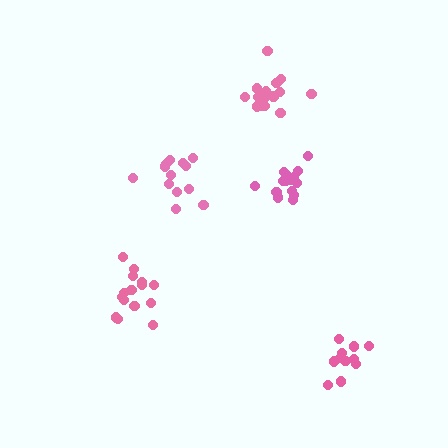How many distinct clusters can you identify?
There are 5 distinct clusters.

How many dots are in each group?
Group 1: 15 dots, Group 2: 15 dots, Group 3: 13 dots, Group 4: 15 dots, Group 5: 11 dots (69 total).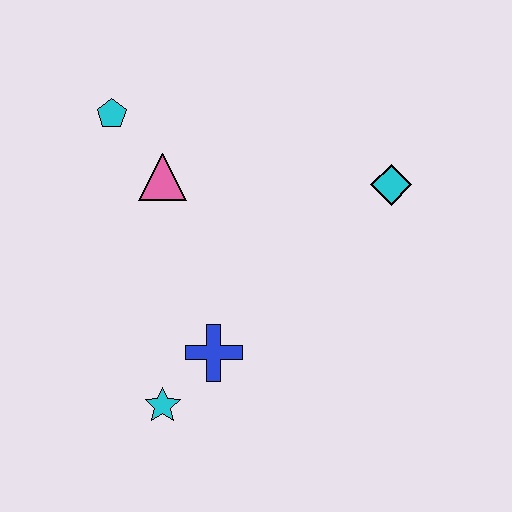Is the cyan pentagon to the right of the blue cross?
No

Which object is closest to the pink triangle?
The cyan pentagon is closest to the pink triangle.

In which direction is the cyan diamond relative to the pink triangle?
The cyan diamond is to the right of the pink triangle.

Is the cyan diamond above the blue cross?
Yes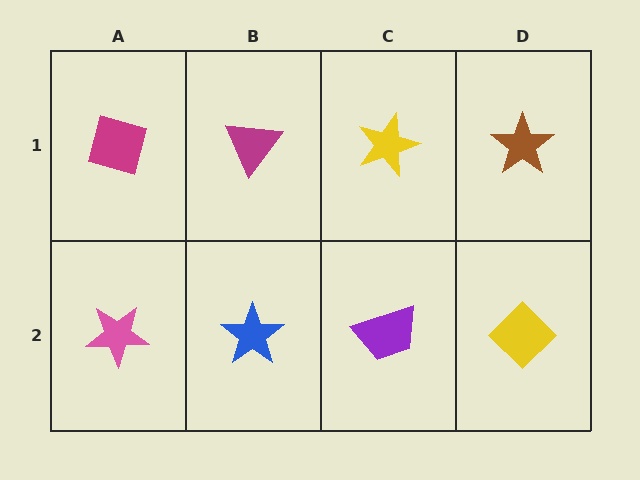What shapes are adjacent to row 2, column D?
A brown star (row 1, column D), a purple trapezoid (row 2, column C).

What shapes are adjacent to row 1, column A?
A pink star (row 2, column A), a magenta triangle (row 1, column B).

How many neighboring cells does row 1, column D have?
2.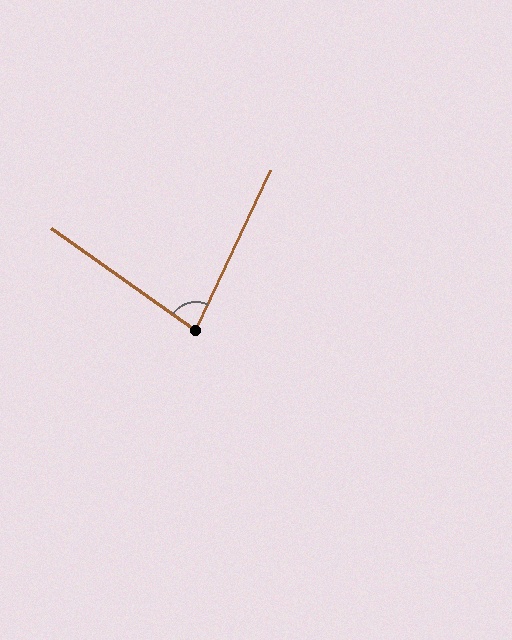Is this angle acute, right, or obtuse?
It is acute.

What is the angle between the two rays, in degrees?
Approximately 80 degrees.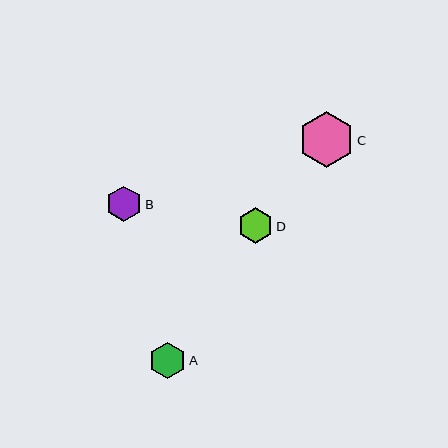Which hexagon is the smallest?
Hexagon D is the smallest with a size of approximately 35 pixels.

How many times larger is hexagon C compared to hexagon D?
Hexagon C is approximately 1.6 times the size of hexagon D.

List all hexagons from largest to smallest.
From largest to smallest: C, A, B, D.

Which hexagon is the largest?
Hexagon C is the largest with a size of approximately 55 pixels.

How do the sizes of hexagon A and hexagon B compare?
Hexagon A and hexagon B are approximately the same size.